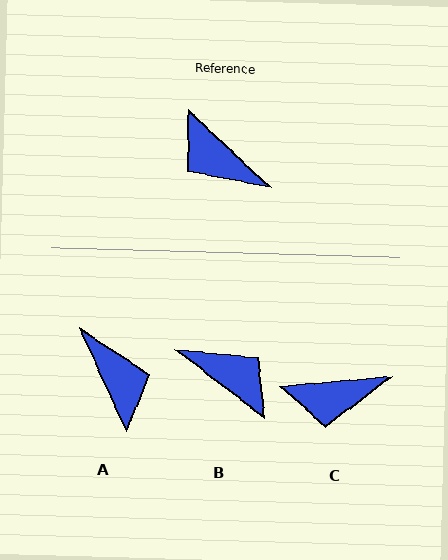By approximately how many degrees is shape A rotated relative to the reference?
Approximately 157 degrees counter-clockwise.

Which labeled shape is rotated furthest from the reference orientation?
B, about 175 degrees away.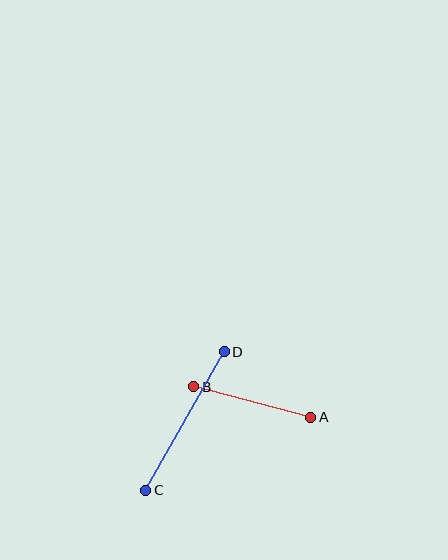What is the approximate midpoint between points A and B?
The midpoint is at approximately (252, 402) pixels.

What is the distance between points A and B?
The distance is approximately 121 pixels.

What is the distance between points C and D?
The distance is approximately 159 pixels.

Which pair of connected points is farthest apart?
Points C and D are farthest apart.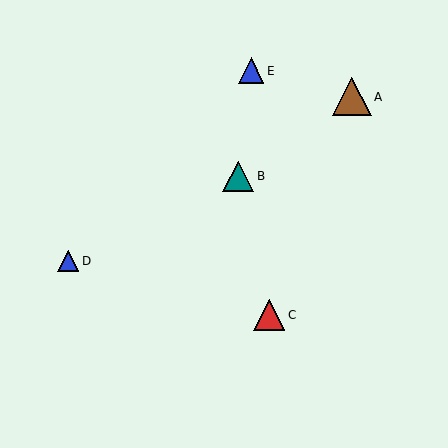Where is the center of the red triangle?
The center of the red triangle is at (269, 315).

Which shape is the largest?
The brown triangle (labeled A) is the largest.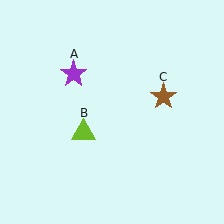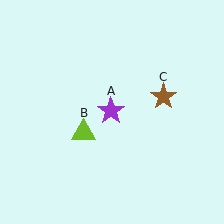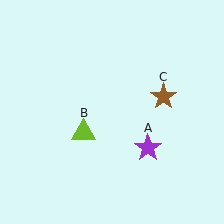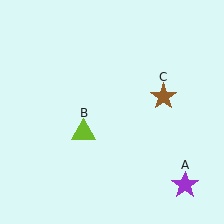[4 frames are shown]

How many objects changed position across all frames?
1 object changed position: purple star (object A).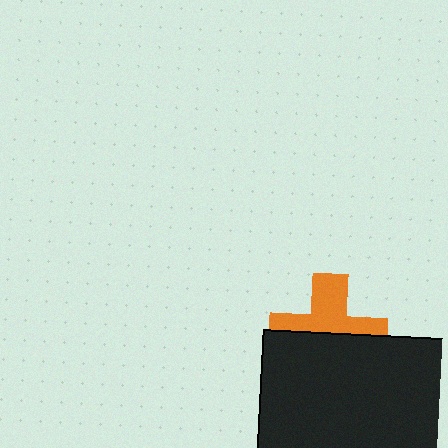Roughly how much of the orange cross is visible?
About half of it is visible (roughly 50%).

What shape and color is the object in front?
The object in front is a black rectangle.